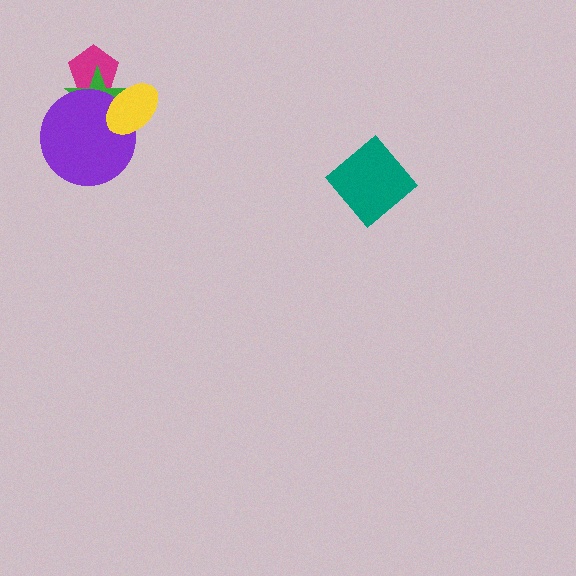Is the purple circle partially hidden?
Yes, it is partially covered by another shape.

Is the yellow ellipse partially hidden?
No, no other shape covers it.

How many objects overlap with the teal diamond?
0 objects overlap with the teal diamond.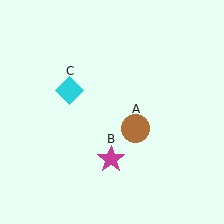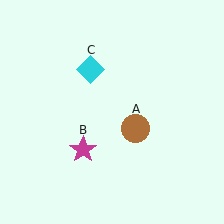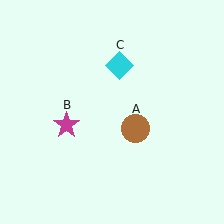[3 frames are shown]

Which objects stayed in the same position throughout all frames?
Brown circle (object A) remained stationary.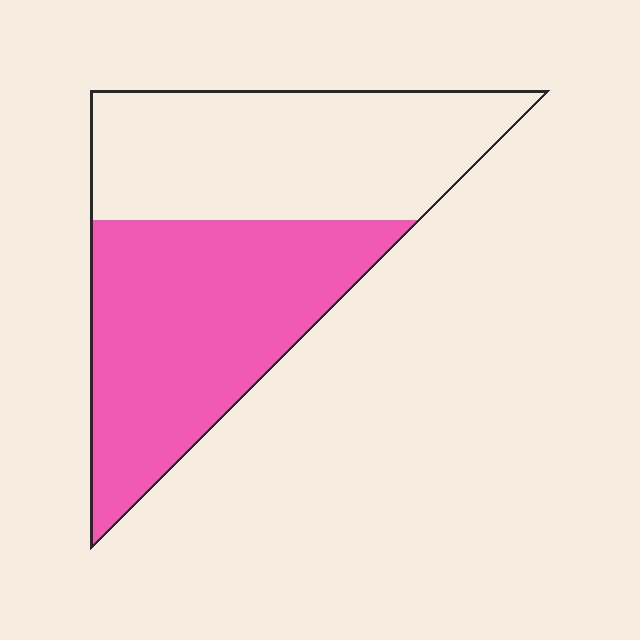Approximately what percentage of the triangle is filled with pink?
Approximately 50%.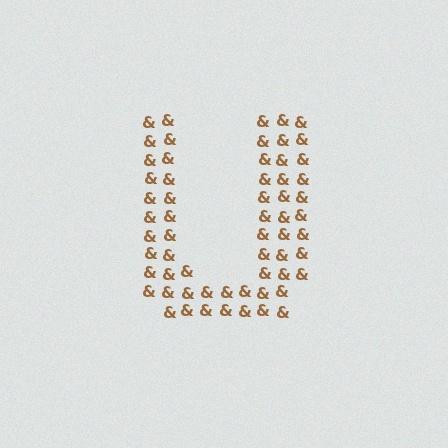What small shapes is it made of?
It is made of small ampersands.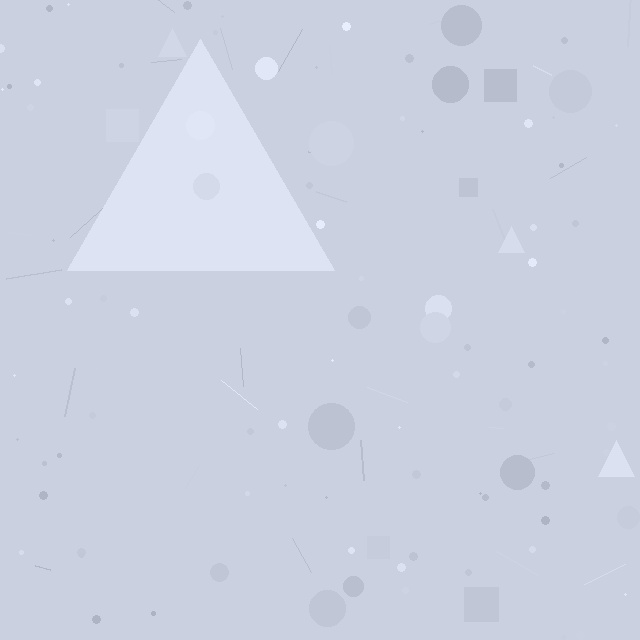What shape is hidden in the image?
A triangle is hidden in the image.